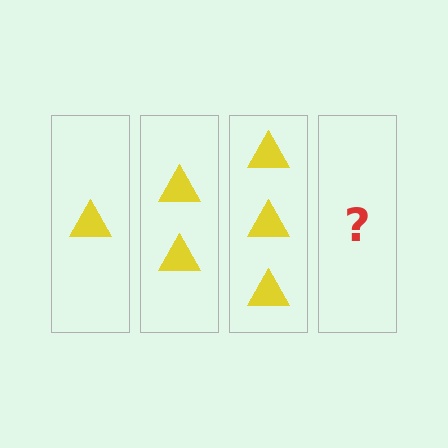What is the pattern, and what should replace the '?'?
The pattern is that each step adds one more triangle. The '?' should be 4 triangles.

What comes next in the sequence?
The next element should be 4 triangles.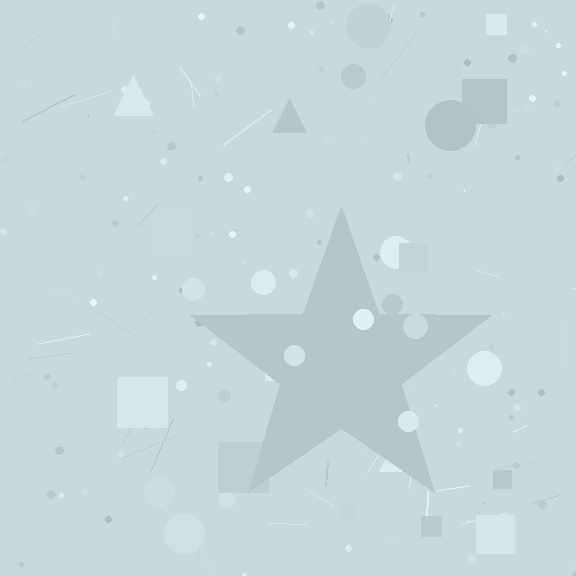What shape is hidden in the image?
A star is hidden in the image.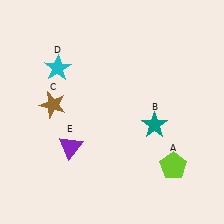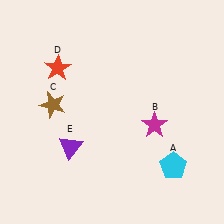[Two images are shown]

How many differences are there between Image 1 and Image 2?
There are 3 differences between the two images.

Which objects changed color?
A changed from lime to cyan. B changed from teal to magenta. D changed from cyan to red.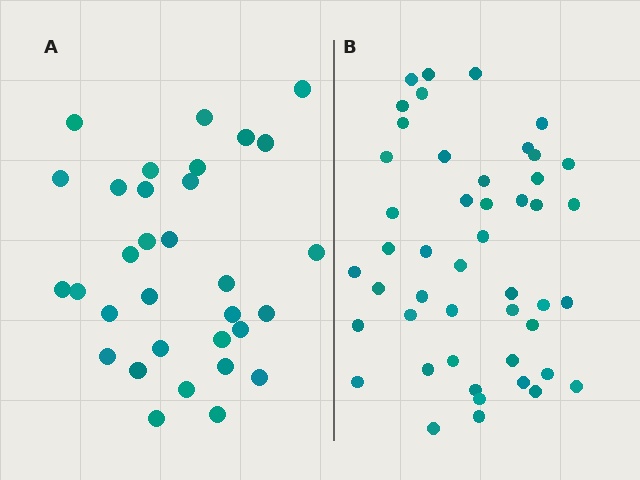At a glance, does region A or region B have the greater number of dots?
Region B (the right region) has more dots.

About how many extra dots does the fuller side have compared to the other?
Region B has approximately 15 more dots than region A.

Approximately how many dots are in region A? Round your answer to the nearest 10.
About 30 dots. (The exact count is 32, which rounds to 30.)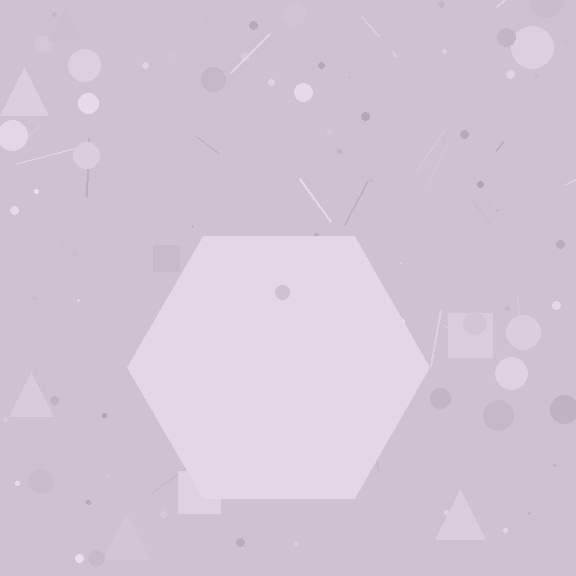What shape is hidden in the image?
A hexagon is hidden in the image.